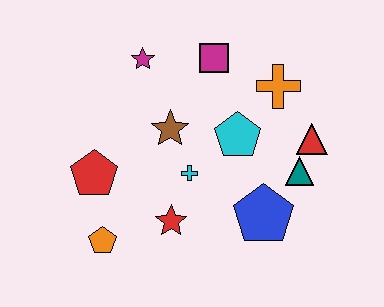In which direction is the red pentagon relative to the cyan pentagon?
The red pentagon is to the left of the cyan pentagon.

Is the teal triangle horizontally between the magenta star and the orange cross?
No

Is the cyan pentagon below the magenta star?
Yes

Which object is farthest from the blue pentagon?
The magenta star is farthest from the blue pentagon.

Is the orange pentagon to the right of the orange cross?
No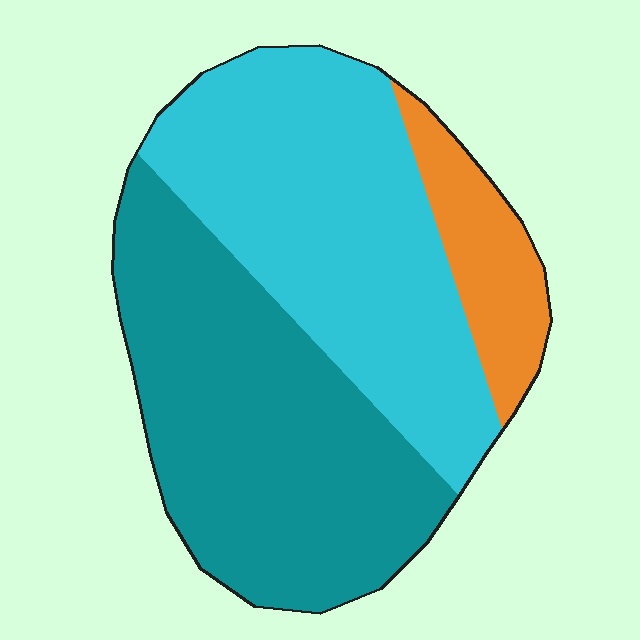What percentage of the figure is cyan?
Cyan covers about 45% of the figure.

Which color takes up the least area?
Orange, at roughly 10%.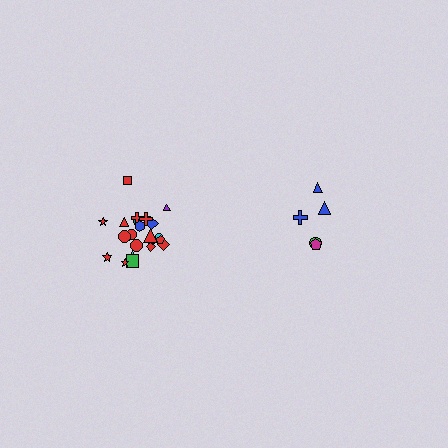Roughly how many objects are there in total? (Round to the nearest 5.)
Roughly 30 objects in total.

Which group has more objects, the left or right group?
The left group.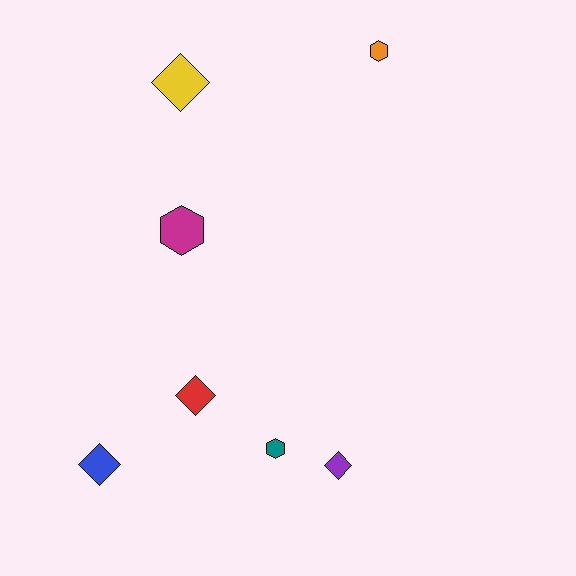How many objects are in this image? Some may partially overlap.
There are 7 objects.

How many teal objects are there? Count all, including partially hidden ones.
There is 1 teal object.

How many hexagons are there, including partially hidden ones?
There are 3 hexagons.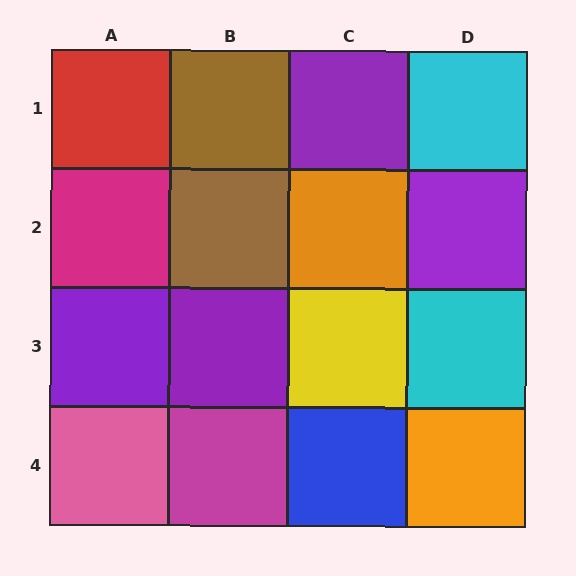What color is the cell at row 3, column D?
Cyan.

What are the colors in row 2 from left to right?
Magenta, brown, orange, purple.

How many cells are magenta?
2 cells are magenta.